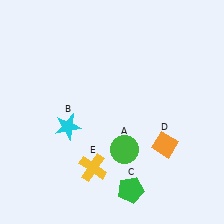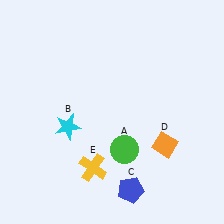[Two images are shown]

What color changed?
The pentagon (C) changed from green in Image 1 to blue in Image 2.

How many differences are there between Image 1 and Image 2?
There is 1 difference between the two images.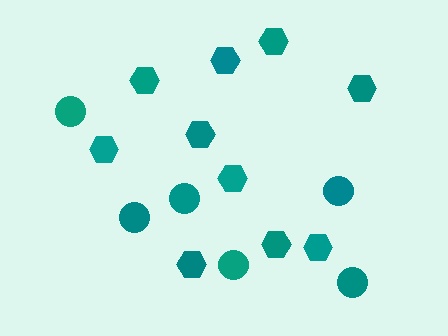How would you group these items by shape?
There are 2 groups: one group of circles (6) and one group of hexagons (10).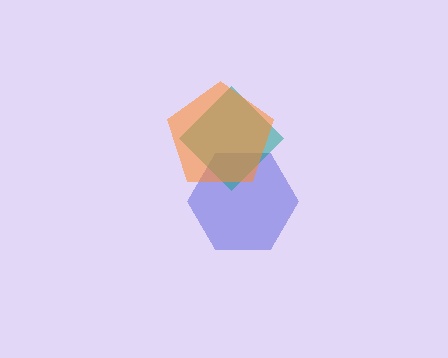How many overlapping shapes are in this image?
There are 3 overlapping shapes in the image.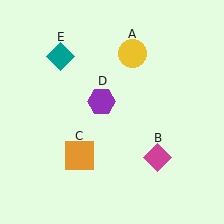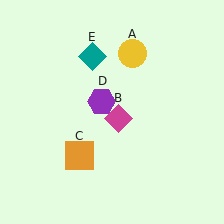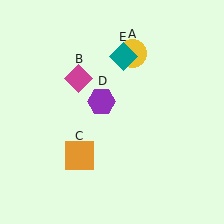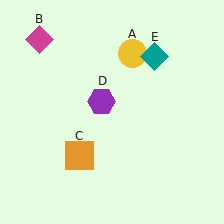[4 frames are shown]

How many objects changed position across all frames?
2 objects changed position: magenta diamond (object B), teal diamond (object E).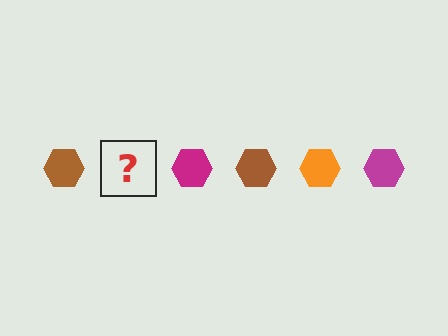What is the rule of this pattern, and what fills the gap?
The rule is that the pattern cycles through brown, orange, magenta hexagons. The gap should be filled with an orange hexagon.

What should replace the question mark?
The question mark should be replaced with an orange hexagon.